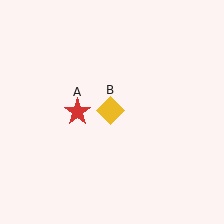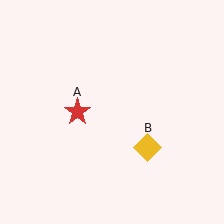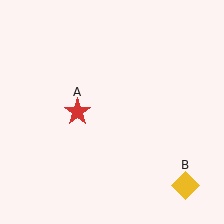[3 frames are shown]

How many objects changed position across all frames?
1 object changed position: yellow diamond (object B).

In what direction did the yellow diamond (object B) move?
The yellow diamond (object B) moved down and to the right.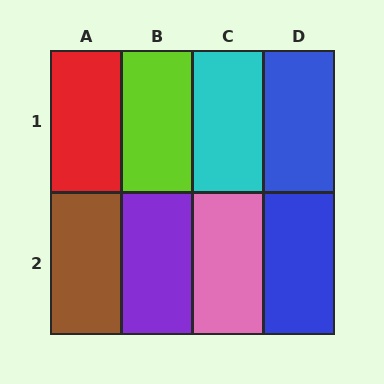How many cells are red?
1 cell is red.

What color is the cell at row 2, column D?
Blue.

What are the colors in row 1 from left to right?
Red, lime, cyan, blue.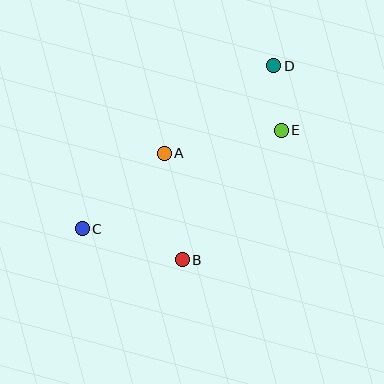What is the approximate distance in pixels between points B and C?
The distance between B and C is approximately 105 pixels.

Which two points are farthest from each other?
Points C and D are farthest from each other.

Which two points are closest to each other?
Points D and E are closest to each other.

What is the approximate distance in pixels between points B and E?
The distance between B and E is approximately 163 pixels.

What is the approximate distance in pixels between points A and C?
The distance between A and C is approximately 112 pixels.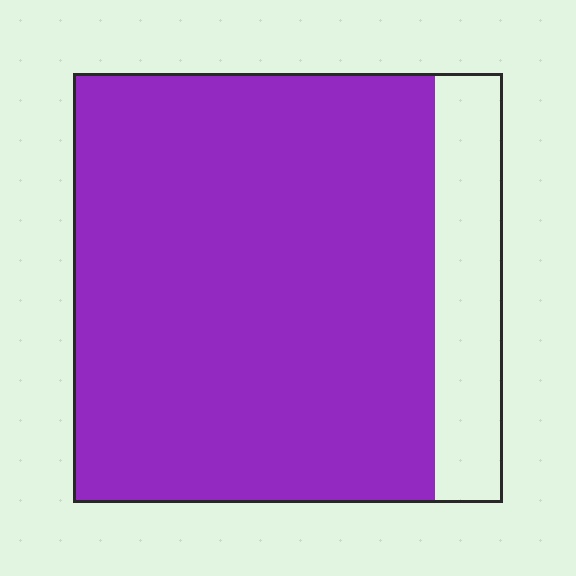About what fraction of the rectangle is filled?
About five sixths (5/6).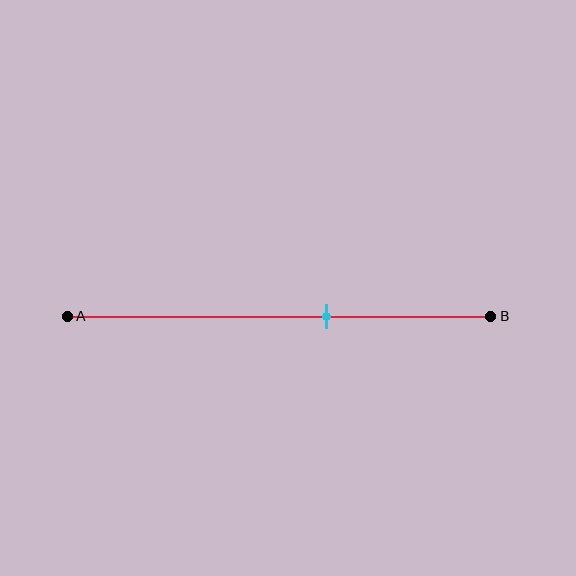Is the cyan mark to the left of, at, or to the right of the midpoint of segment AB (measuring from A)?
The cyan mark is to the right of the midpoint of segment AB.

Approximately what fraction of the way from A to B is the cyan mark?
The cyan mark is approximately 60% of the way from A to B.